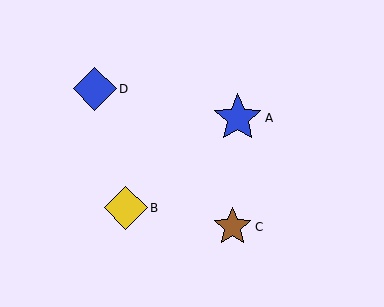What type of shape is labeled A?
Shape A is a blue star.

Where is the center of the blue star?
The center of the blue star is at (238, 118).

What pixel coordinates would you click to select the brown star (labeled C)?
Click at (232, 227) to select the brown star C.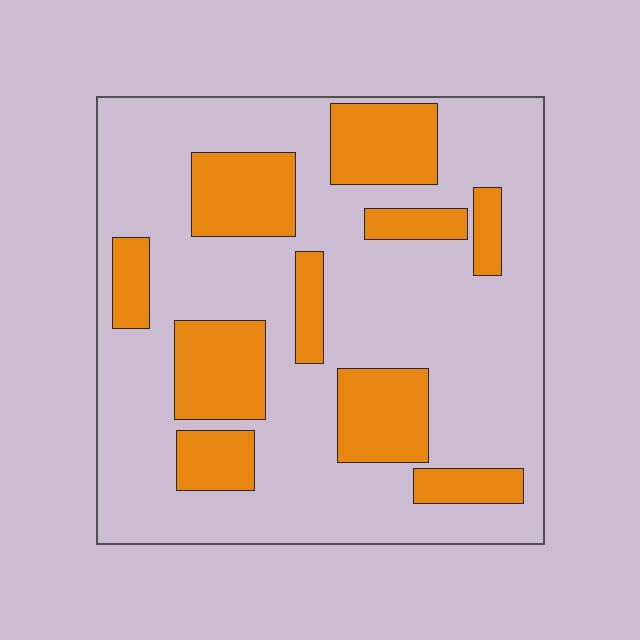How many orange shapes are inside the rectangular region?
10.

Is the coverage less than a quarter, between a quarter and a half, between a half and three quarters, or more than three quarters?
Between a quarter and a half.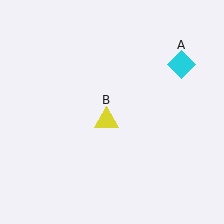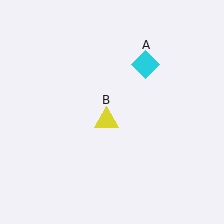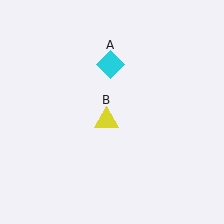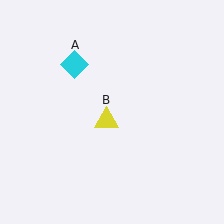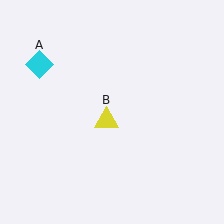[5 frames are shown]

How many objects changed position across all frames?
1 object changed position: cyan diamond (object A).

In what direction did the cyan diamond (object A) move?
The cyan diamond (object A) moved left.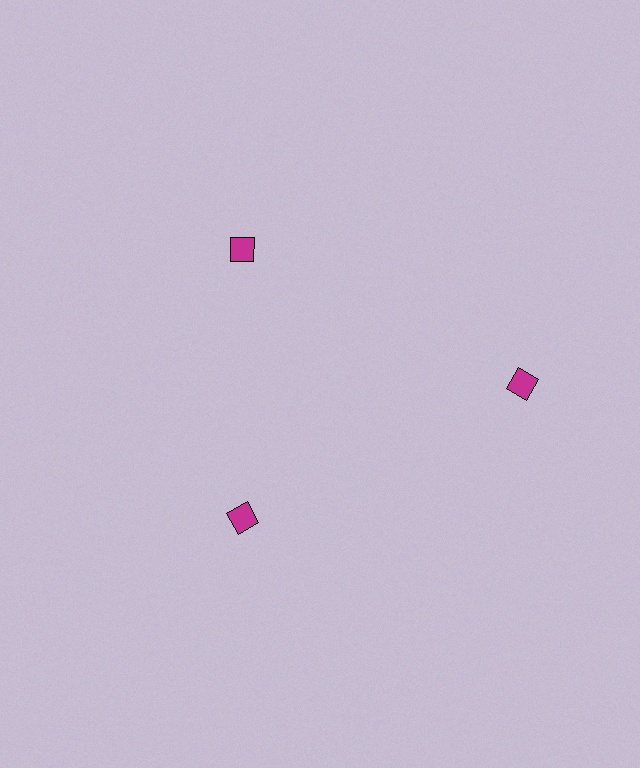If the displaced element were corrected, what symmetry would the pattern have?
It would have 3-fold rotational symmetry — the pattern would map onto itself every 120 degrees.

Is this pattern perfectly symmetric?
No. The 3 magenta diamonds are arranged in a ring, but one element near the 3 o'clock position is pushed outward from the center, breaking the 3-fold rotational symmetry.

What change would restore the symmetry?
The symmetry would be restored by moving it inward, back onto the ring so that all 3 diamonds sit at equal angles and equal distance from the center.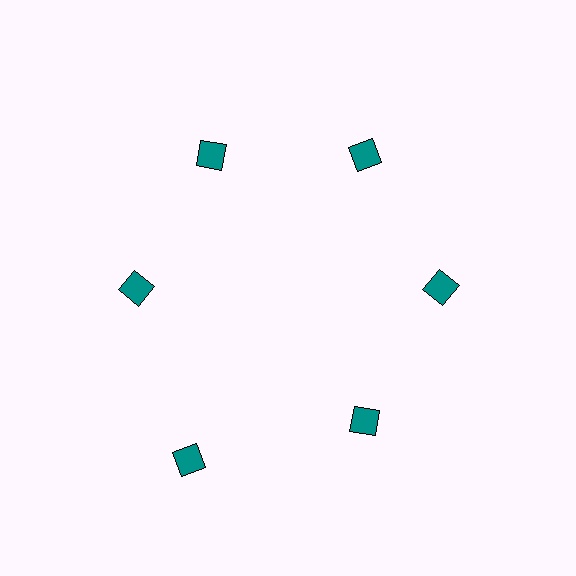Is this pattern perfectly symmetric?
No. The 6 teal squares are arranged in a ring, but one element near the 7 o'clock position is pushed outward from the center, breaking the 6-fold rotational symmetry.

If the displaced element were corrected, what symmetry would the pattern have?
It would have 6-fold rotational symmetry — the pattern would map onto itself every 60 degrees.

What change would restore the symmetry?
The symmetry would be restored by moving it inward, back onto the ring so that all 6 squares sit at equal angles and equal distance from the center.